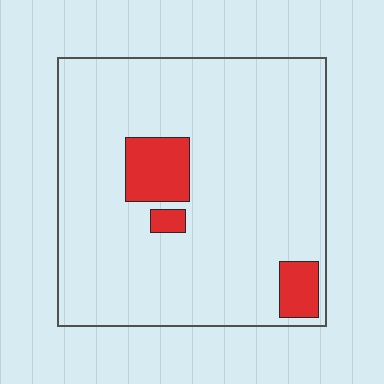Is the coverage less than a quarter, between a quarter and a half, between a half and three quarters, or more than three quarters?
Less than a quarter.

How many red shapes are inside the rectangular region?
3.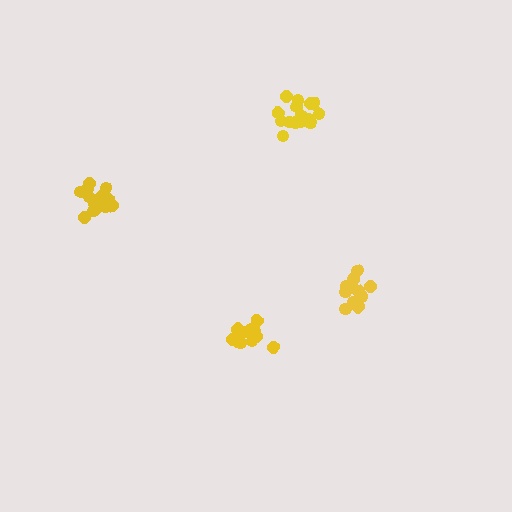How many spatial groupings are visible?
There are 4 spatial groupings.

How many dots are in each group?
Group 1: 14 dots, Group 2: 15 dots, Group 3: 19 dots, Group 4: 13 dots (61 total).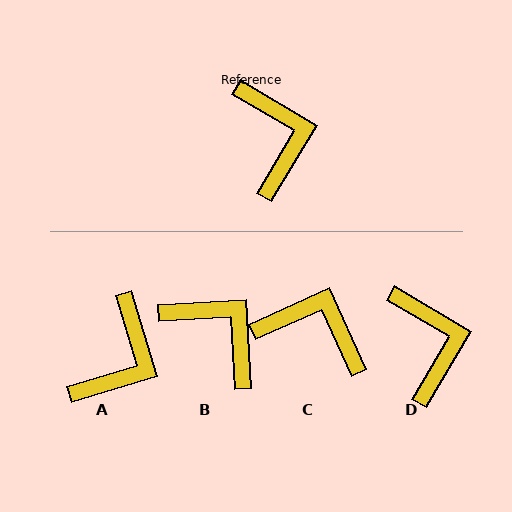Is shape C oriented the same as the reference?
No, it is off by about 55 degrees.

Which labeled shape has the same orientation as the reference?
D.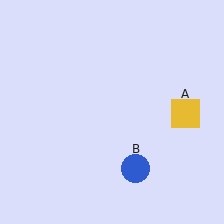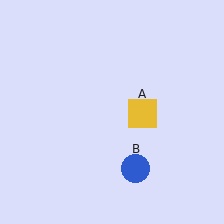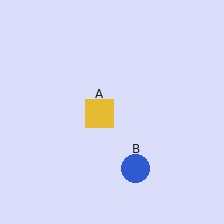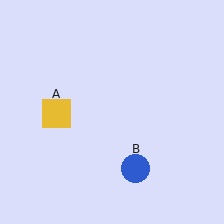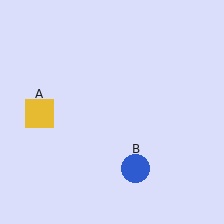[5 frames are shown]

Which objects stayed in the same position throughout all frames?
Blue circle (object B) remained stationary.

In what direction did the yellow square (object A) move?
The yellow square (object A) moved left.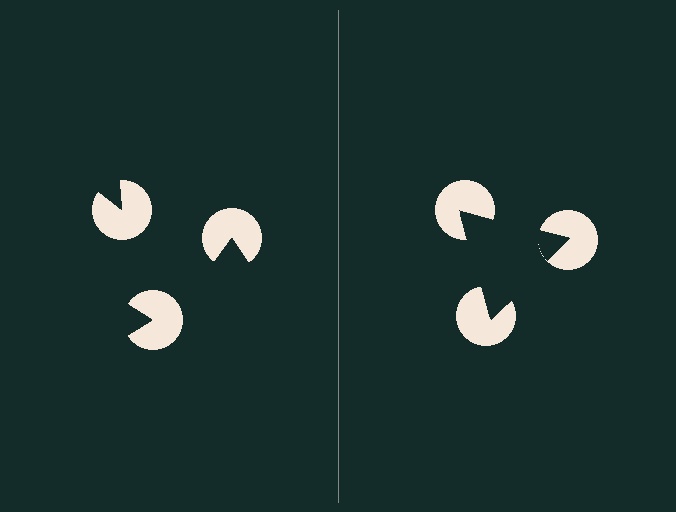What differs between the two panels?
The pac-man discs are positioned identically on both sides; only the wedge orientations differ. On the right they align to a triangle; on the left they are misaligned.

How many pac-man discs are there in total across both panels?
6 — 3 on each side.